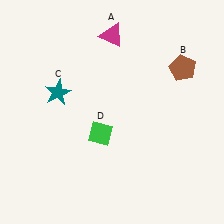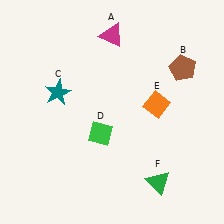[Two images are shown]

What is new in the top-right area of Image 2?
An orange diamond (E) was added in the top-right area of Image 2.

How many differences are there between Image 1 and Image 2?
There are 2 differences between the two images.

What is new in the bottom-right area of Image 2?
A green triangle (F) was added in the bottom-right area of Image 2.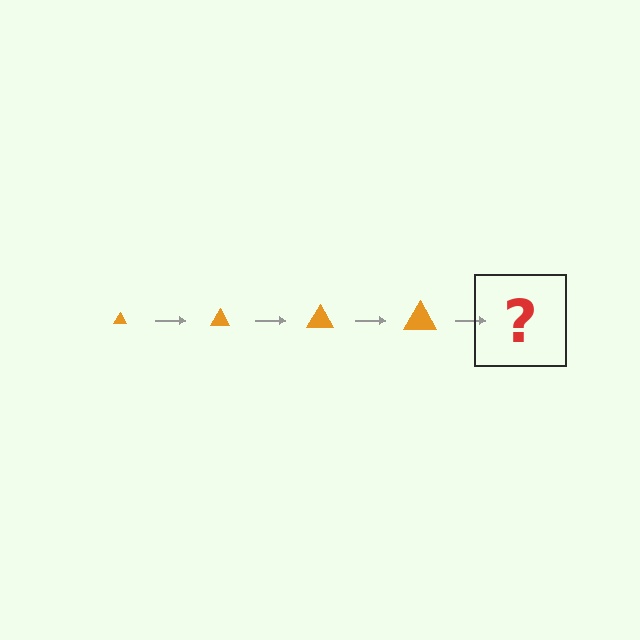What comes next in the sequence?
The next element should be an orange triangle, larger than the previous one.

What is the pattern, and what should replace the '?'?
The pattern is that the triangle gets progressively larger each step. The '?' should be an orange triangle, larger than the previous one.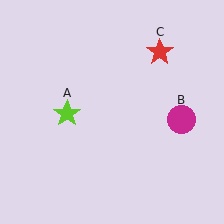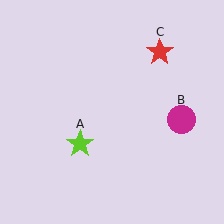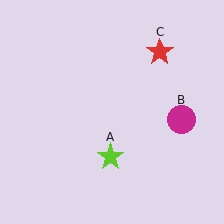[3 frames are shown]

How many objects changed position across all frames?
1 object changed position: lime star (object A).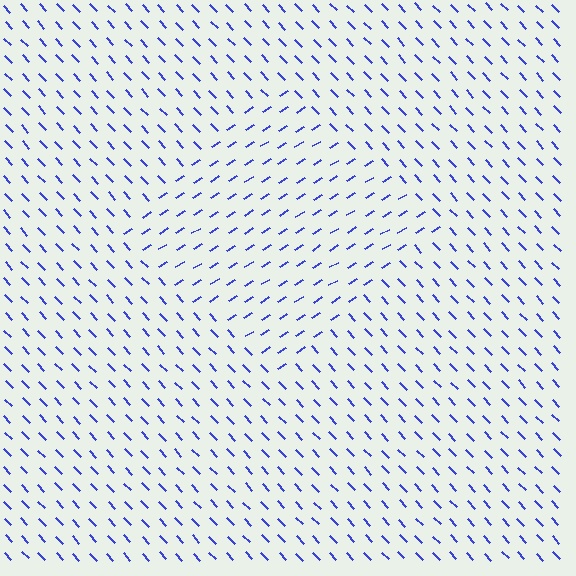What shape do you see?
I see a diamond.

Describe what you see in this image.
The image is filled with small blue line segments. A diamond region in the image has lines oriented differently from the surrounding lines, creating a visible texture boundary.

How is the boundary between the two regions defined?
The boundary is defined purely by a change in line orientation (approximately 79 degrees difference). All lines are the same color and thickness.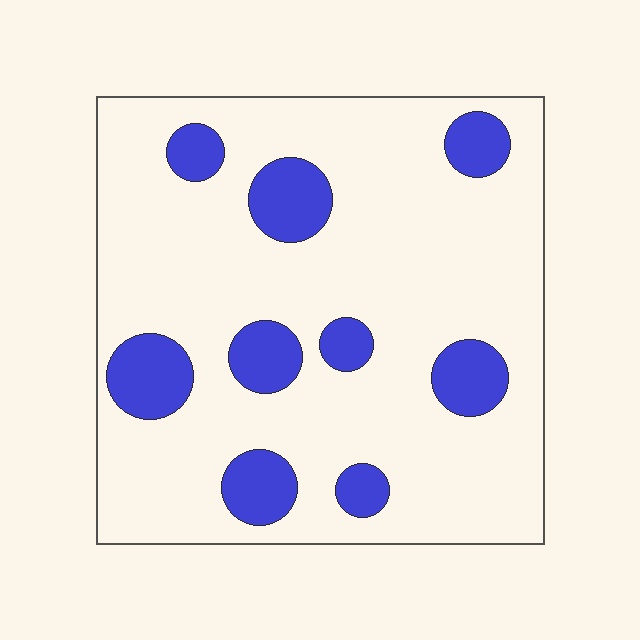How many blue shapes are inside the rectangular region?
9.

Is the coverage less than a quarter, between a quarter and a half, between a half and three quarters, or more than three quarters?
Less than a quarter.